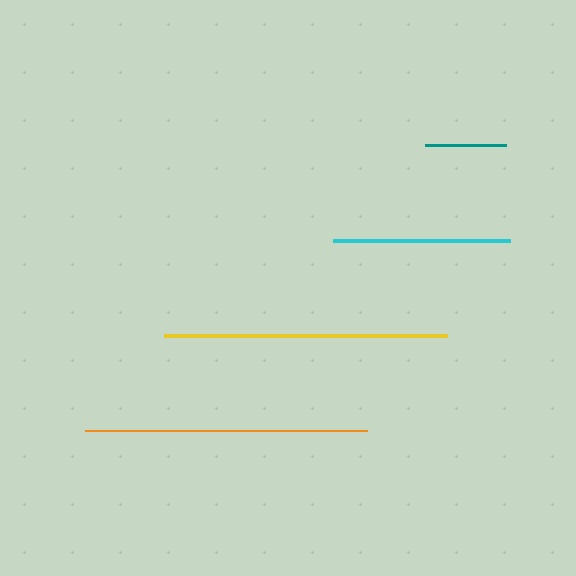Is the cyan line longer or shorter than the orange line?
The orange line is longer than the cyan line.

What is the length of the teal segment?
The teal segment is approximately 81 pixels long.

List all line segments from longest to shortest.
From longest to shortest: yellow, orange, cyan, teal.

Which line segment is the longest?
The yellow line is the longest at approximately 283 pixels.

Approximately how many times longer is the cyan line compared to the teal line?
The cyan line is approximately 2.2 times the length of the teal line.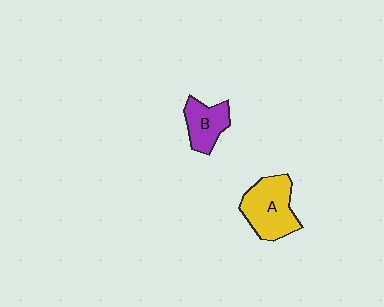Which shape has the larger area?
Shape A (yellow).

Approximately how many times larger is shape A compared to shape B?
Approximately 1.5 times.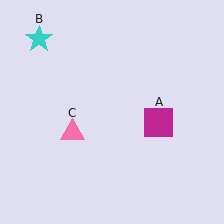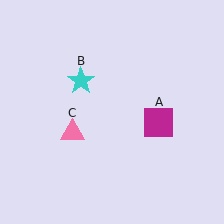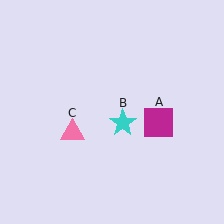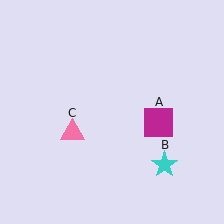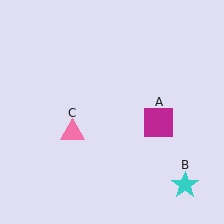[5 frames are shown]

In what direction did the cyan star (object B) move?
The cyan star (object B) moved down and to the right.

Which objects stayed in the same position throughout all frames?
Magenta square (object A) and pink triangle (object C) remained stationary.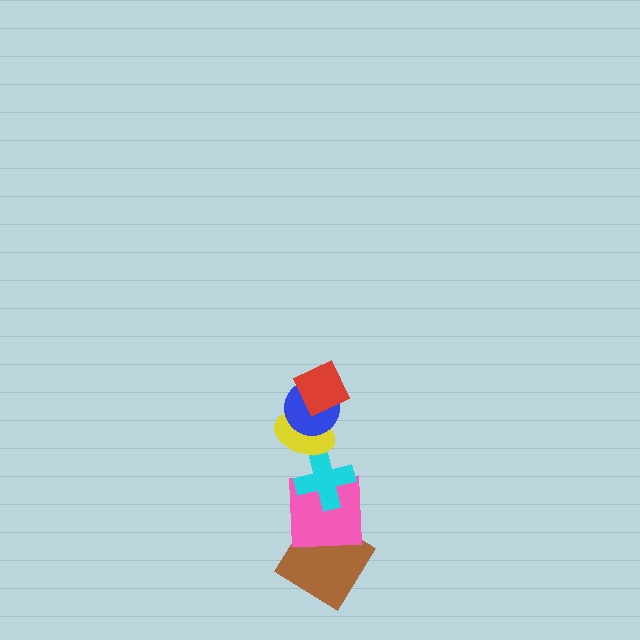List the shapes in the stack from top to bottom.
From top to bottom: the red square, the blue circle, the yellow ellipse, the cyan cross, the pink square, the brown diamond.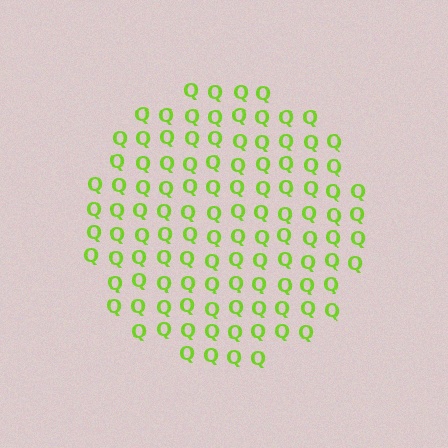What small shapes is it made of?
It is made of small letter Q's.